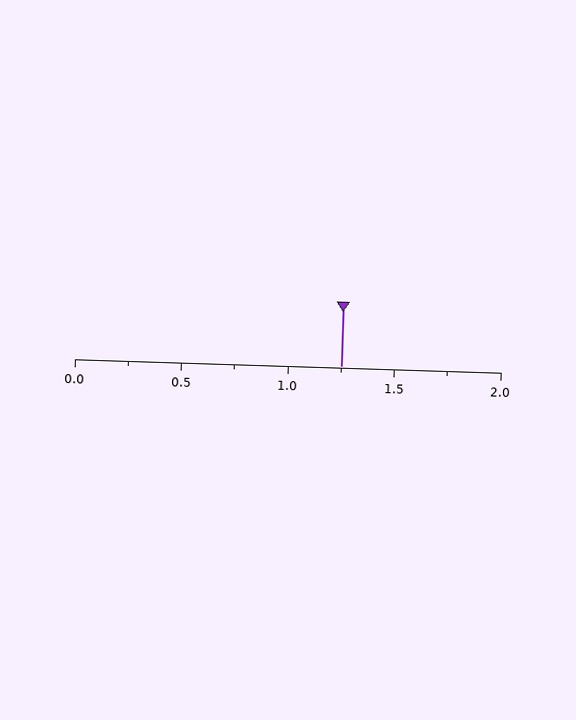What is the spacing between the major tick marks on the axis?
The major ticks are spaced 0.5 apart.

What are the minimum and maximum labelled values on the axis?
The axis runs from 0.0 to 2.0.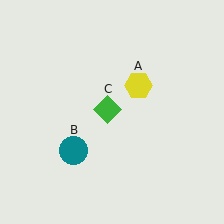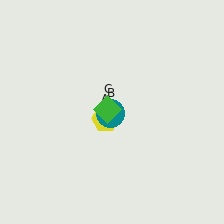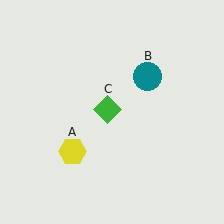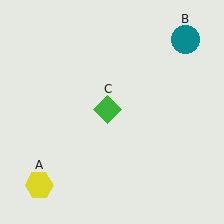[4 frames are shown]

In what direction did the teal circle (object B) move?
The teal circle (object B) moved up and to the right.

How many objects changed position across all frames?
2 objects changed position: yellow hexagon (object A), teal circle (object B).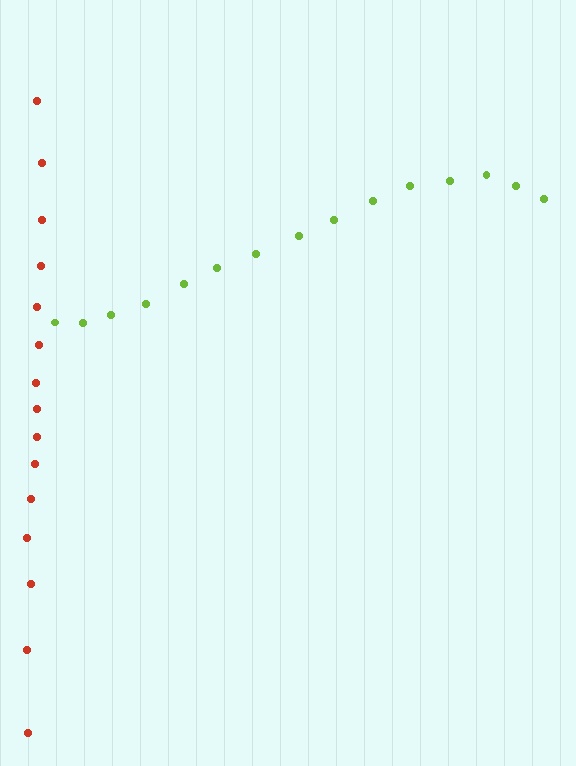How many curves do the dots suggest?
There are 2 distinct paths.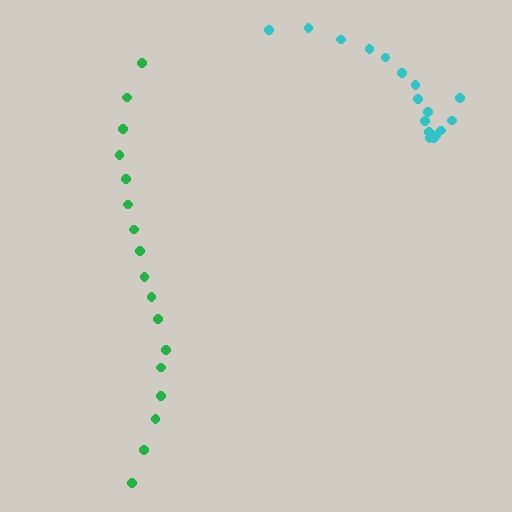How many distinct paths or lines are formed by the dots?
There are 2 distinct paths.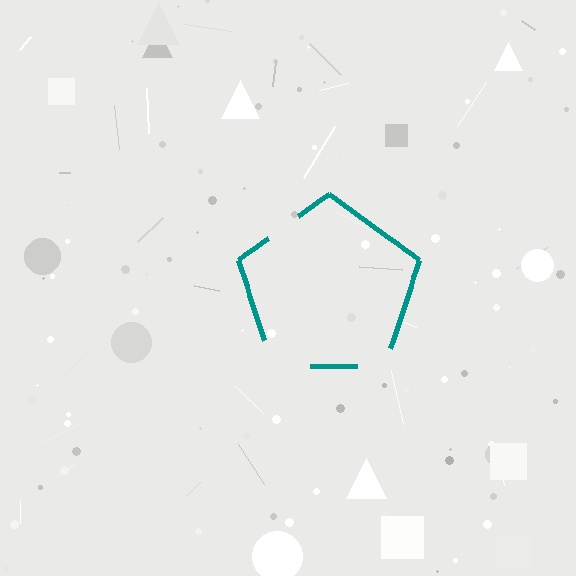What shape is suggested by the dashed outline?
The dashed outline suggests a pentagon.